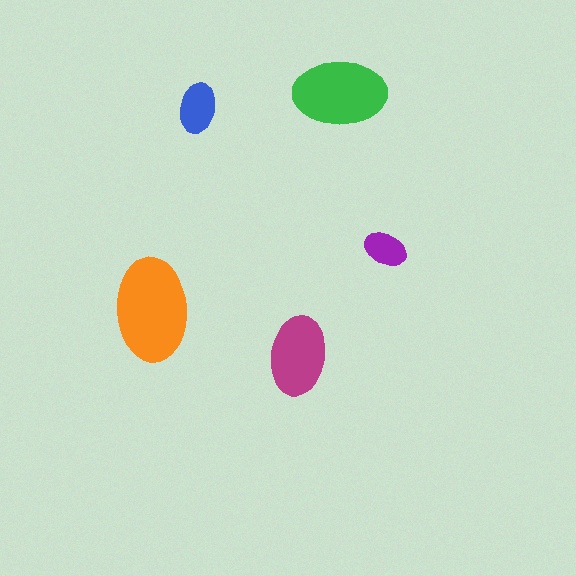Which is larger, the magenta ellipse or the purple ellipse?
The magenta one.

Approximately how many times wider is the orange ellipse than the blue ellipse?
About 2 times wider.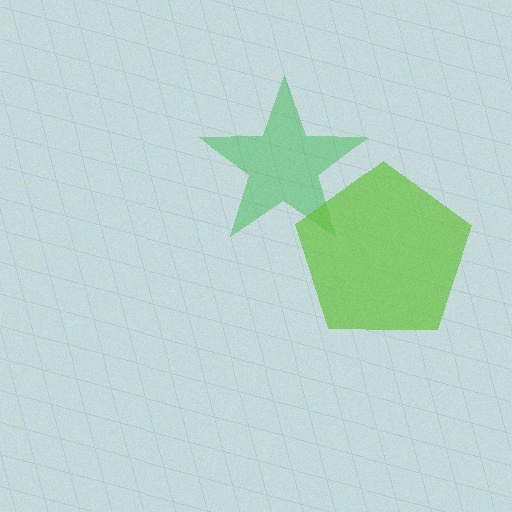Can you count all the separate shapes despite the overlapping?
Yes, there are 2 separate shapes.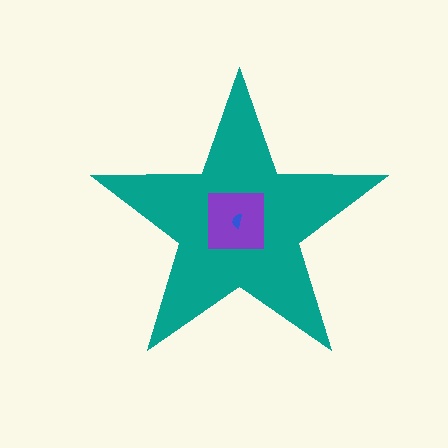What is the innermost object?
The blue semicircle.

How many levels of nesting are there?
3.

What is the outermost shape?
The teal star.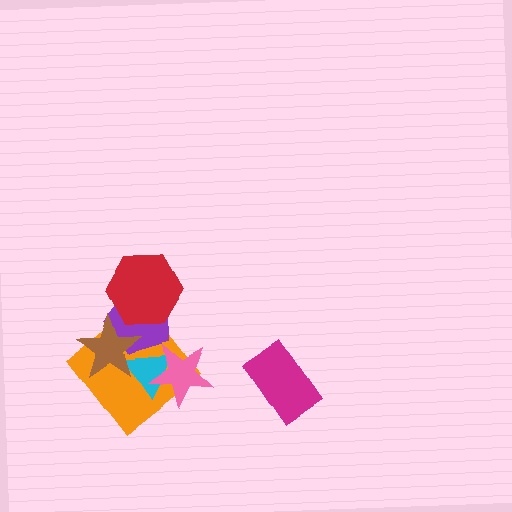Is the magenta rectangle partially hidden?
No, no other shape covers it.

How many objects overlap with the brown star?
3 objects overlap with the brown star.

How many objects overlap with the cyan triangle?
4 objects overlap with the cyan triangle.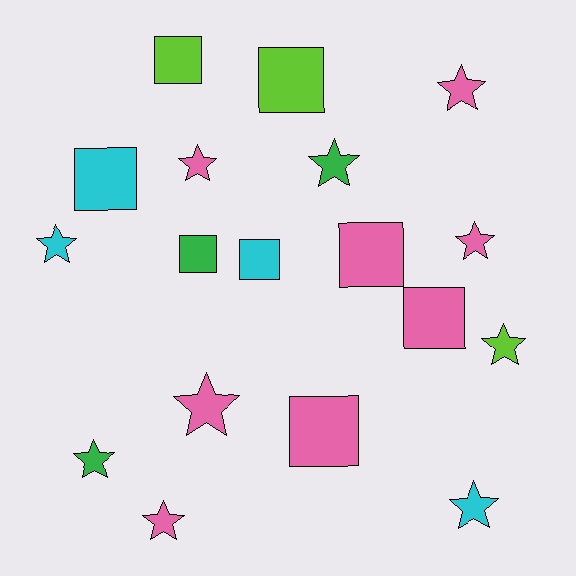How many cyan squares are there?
There are 2 cyan squares.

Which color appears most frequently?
Pink, with 8 objects.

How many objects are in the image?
There are 18 objects.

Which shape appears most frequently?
Star, with 10 objects.